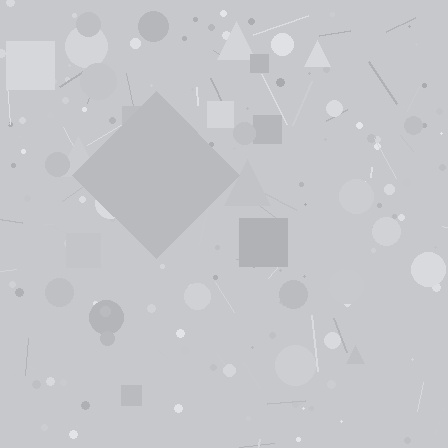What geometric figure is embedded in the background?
A diamond is embedded in the background.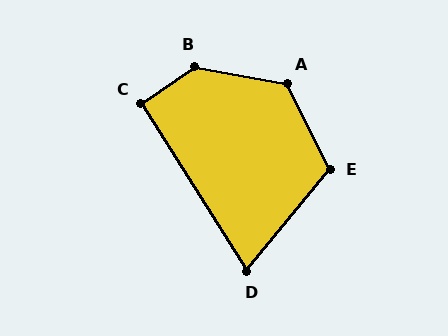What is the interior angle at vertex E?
Approximately 115 degrees (obtuse).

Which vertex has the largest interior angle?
B, at approximately 135 degrees.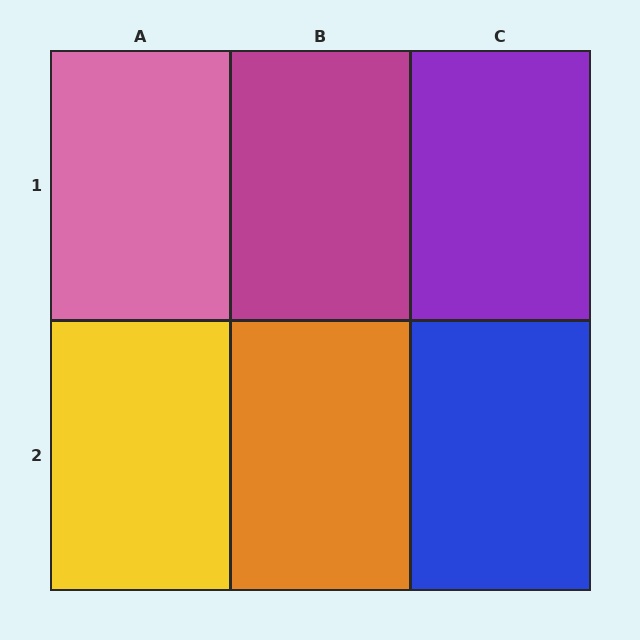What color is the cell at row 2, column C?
Blue.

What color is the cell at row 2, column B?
Orange.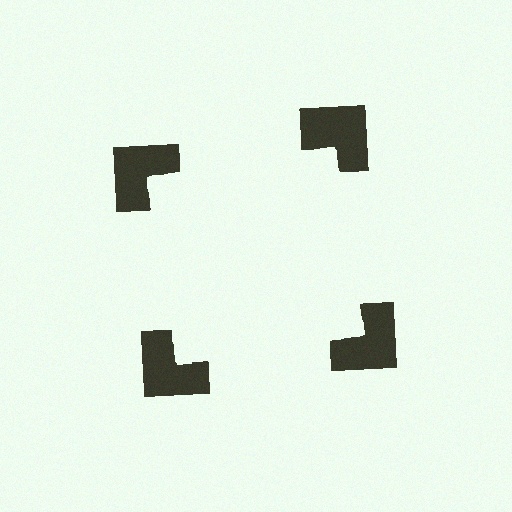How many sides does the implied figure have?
4 sides.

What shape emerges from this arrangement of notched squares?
An illusory square — its edges are inferred from the aligned wedge cuts in the notched squares, not physically drawn.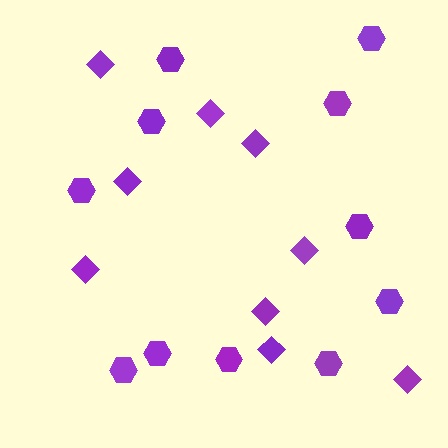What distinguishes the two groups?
There are 2 groups: one group of diamonds (9) and one group of hexagons (11).